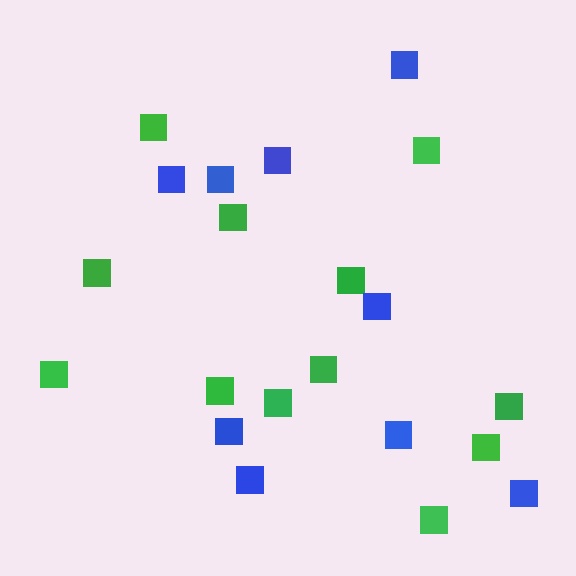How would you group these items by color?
There are 2 groups: one group of green squares (12) and one group of blue squares (9).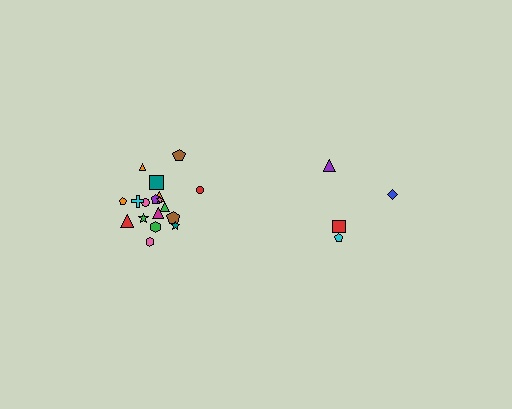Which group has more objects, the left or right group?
The left group.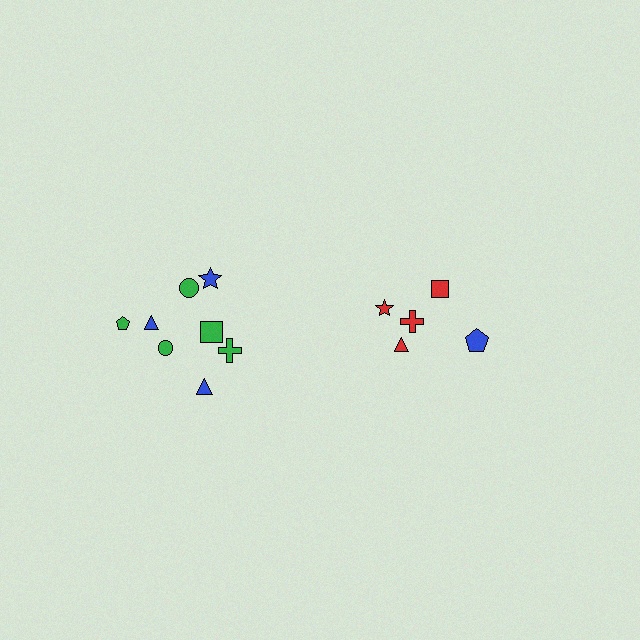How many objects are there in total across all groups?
There are 13 objects.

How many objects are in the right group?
There are 5 objects.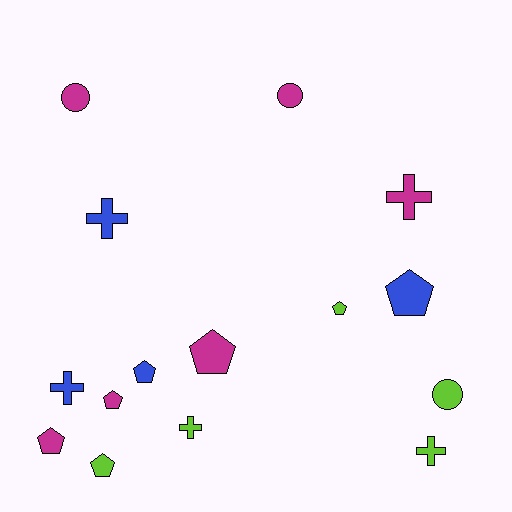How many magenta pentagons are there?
There are 3 magenta pentagons.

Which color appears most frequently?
Magenta, with 6 objects.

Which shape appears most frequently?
Pentagon, with 7 objects.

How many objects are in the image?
There are 15 objects.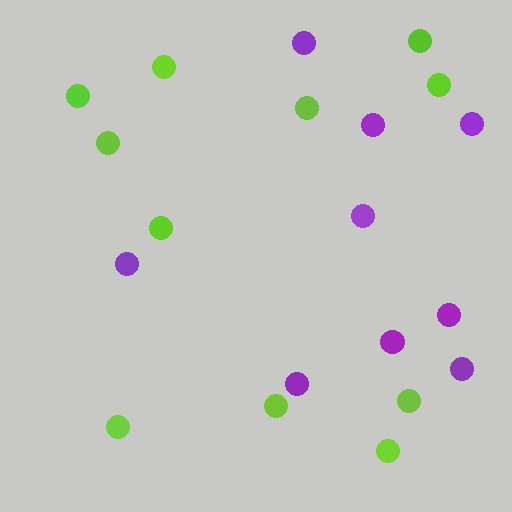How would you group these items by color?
There are 2 groups: one group of lime circles (11) and one group of purple circles (9).